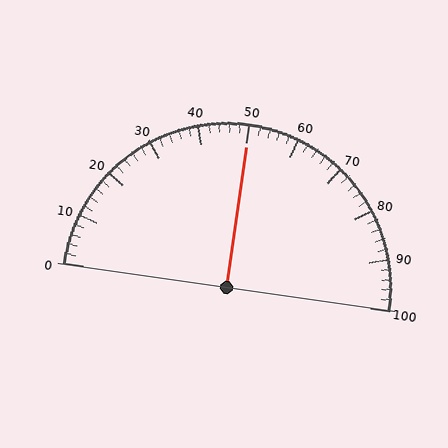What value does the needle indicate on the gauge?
The needle indicates approximately 50.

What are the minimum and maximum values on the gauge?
The gauge ranges from 0 to 100.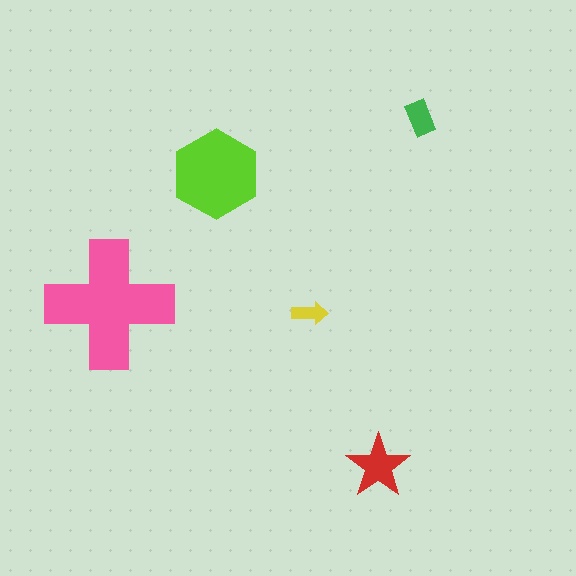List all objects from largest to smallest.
The pink cross, the lime hexagon, the red star, the green rectangle, the yellow arrow.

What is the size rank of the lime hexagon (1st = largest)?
2nd.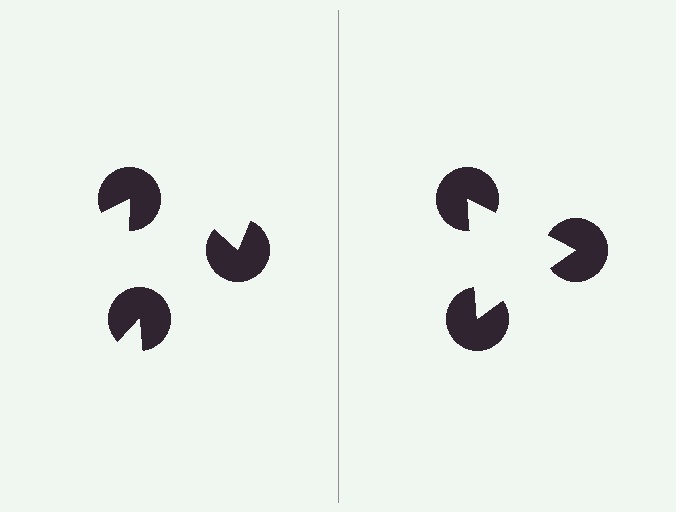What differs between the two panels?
The pac-man discs are positioned identically on both sides; only the wedge orientations differ. On the right they align to a triangle; on the left they are misaligned.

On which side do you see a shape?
An illusory triangle appears on the right side. On the left side the wedge cuts are rotated, so no coherent shape forms.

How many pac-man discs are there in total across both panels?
6 — 3 on each side.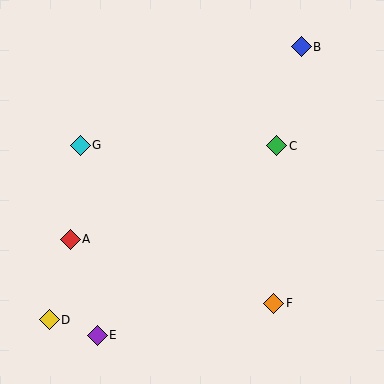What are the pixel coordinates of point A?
Point A is at (70, 239).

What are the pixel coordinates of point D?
Point D is at (49, 320).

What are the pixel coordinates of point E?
Point E is at (97, 335).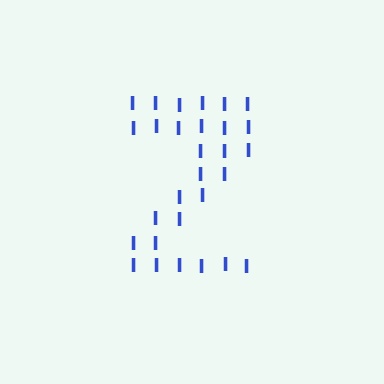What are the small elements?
The small elements are letter I's.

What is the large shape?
The large shape is the letter Z.